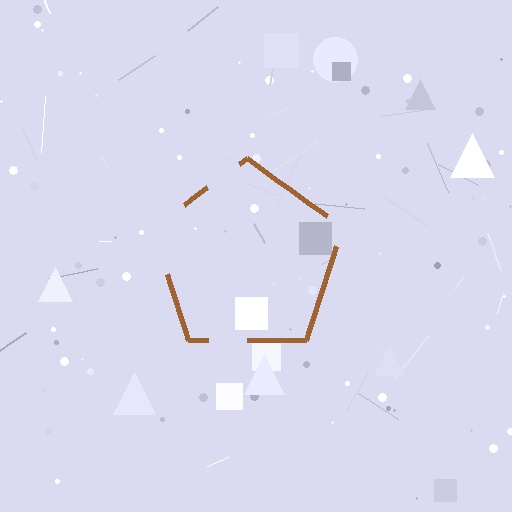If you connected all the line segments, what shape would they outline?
They would outline a pentagon.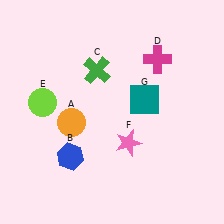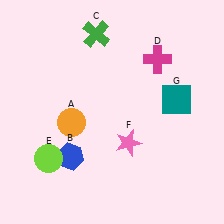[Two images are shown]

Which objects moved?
The objects that moved are: the green cross (C), the lime circle (E), the teal square (G).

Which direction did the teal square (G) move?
The teal square (G) moved right.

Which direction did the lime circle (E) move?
The lime circle (E) moved down.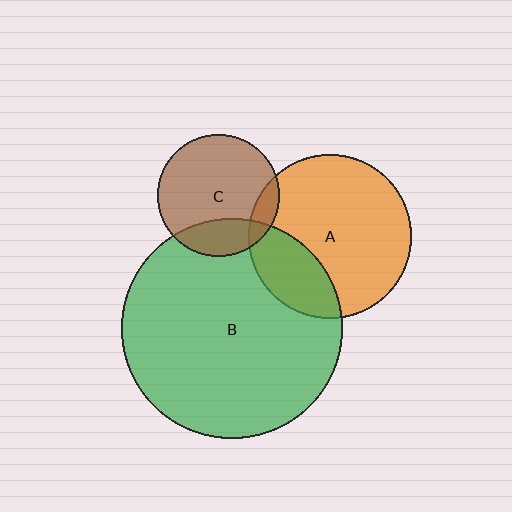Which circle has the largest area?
Circle B (green).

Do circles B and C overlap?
Yes.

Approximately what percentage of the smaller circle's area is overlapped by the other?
Approximately 20%.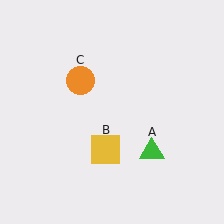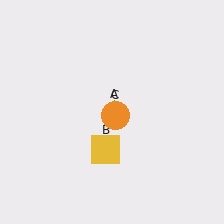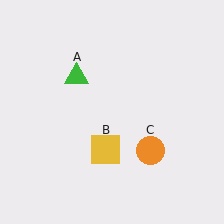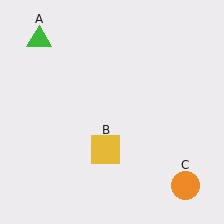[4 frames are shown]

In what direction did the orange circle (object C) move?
The orange circle (object C) moved down and to the right.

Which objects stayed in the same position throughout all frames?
Yellow square (object B) remained stationary.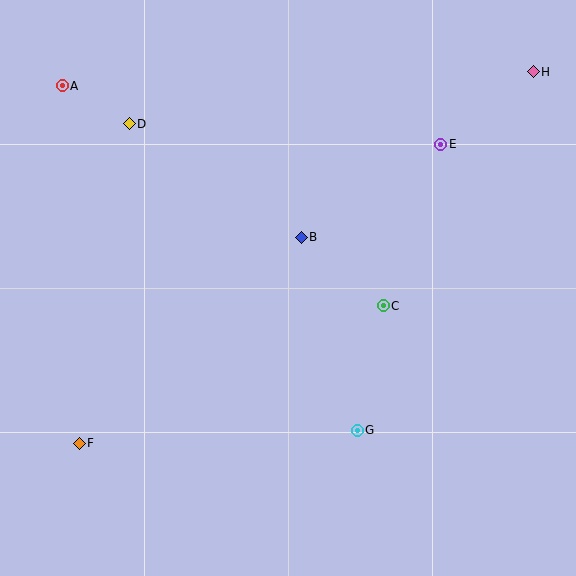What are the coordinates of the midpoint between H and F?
The midpoint between H and F is at (306, 258).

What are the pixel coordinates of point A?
Point A is at (62, 86).